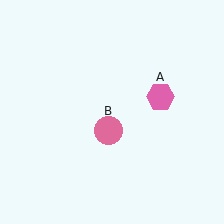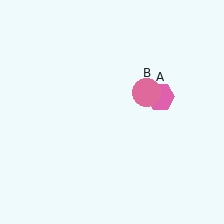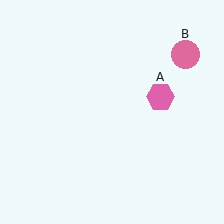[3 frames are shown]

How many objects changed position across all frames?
1 object changed position: pink circle (object B).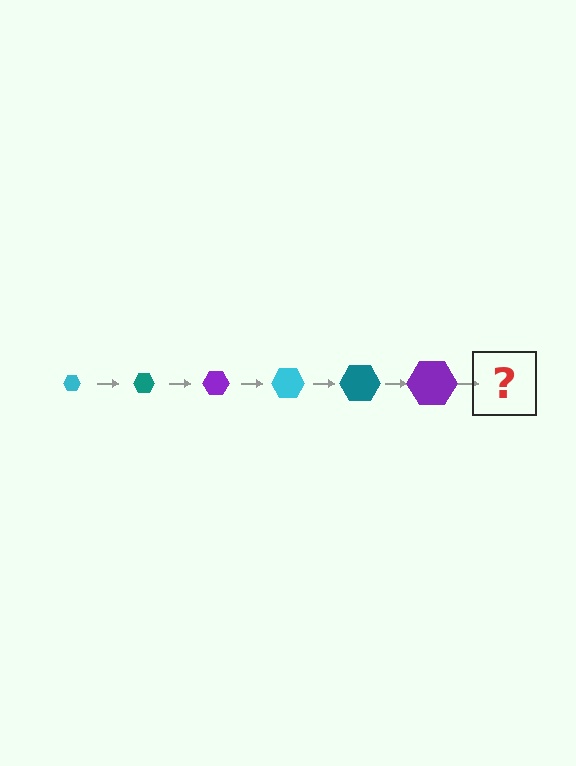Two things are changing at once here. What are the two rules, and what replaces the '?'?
The two rules are that the hexagon grows larger each step and the color cycles through cyan, teal, and purple. The '?' should be a cyan hexagon, larger than the previous one.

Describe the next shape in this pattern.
It should be a cyan hexagon, larger than the previous one.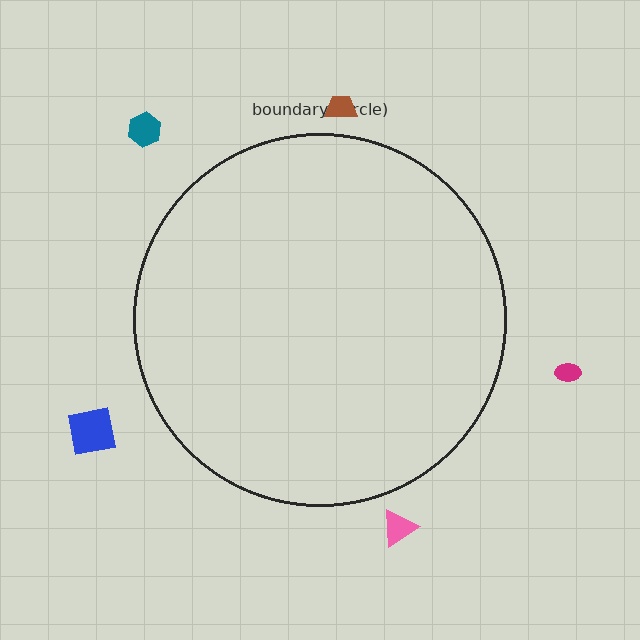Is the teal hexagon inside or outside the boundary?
Outside.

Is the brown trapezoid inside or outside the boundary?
Outside.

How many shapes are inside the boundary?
0 inside, 5 outside.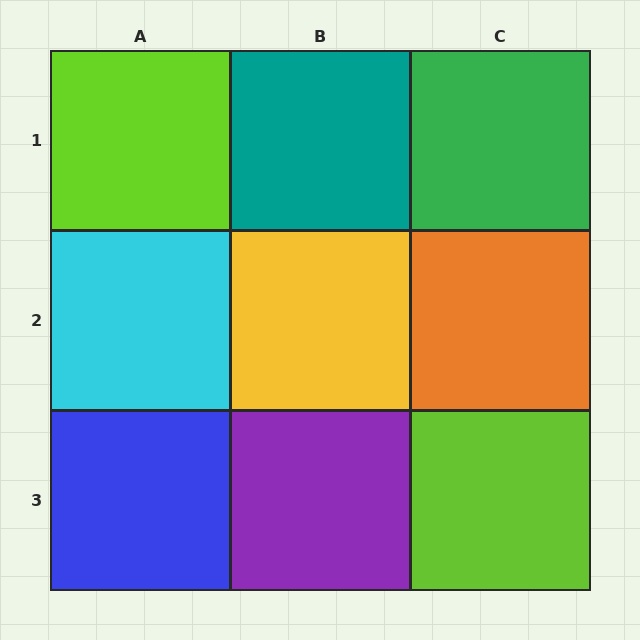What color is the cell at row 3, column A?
Blue.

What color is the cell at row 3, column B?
Purple.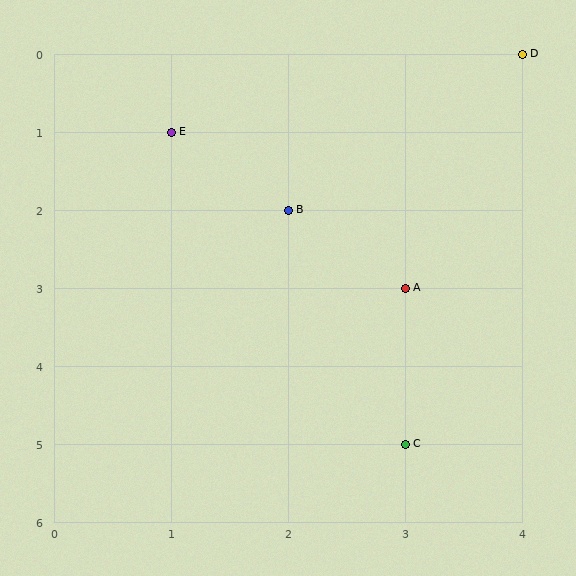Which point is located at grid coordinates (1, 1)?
Point E is at (1, 1).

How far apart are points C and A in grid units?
Points C and A are 2 rows apart.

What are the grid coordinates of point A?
Point A is at grid coordinates (3, 3).